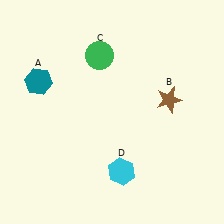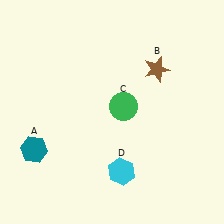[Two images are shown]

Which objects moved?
The objects that moved are: the teal hexagon (A), the brown star (B), the green circle (C).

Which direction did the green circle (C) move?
The green circle (C) moved down.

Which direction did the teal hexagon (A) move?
The teal hexagon (A) moved down.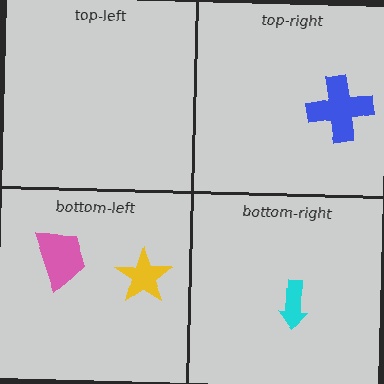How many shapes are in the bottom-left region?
2.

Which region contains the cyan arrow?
The bottom-right region.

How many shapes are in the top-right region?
1.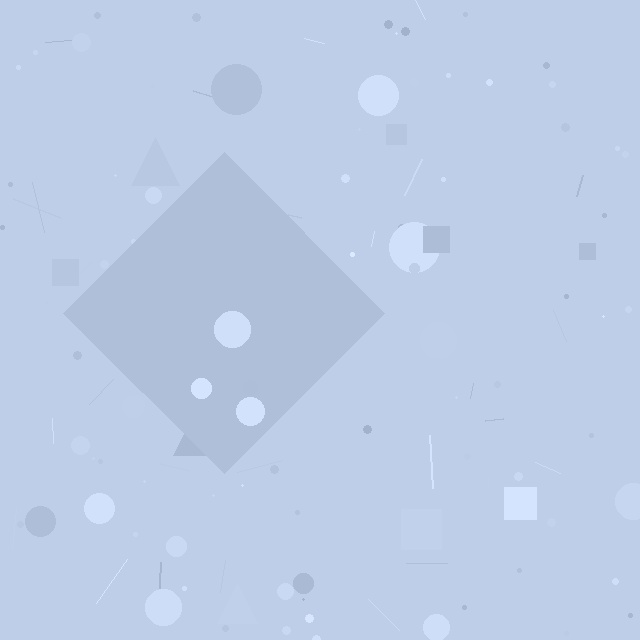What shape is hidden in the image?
A diamond is hidden in the image.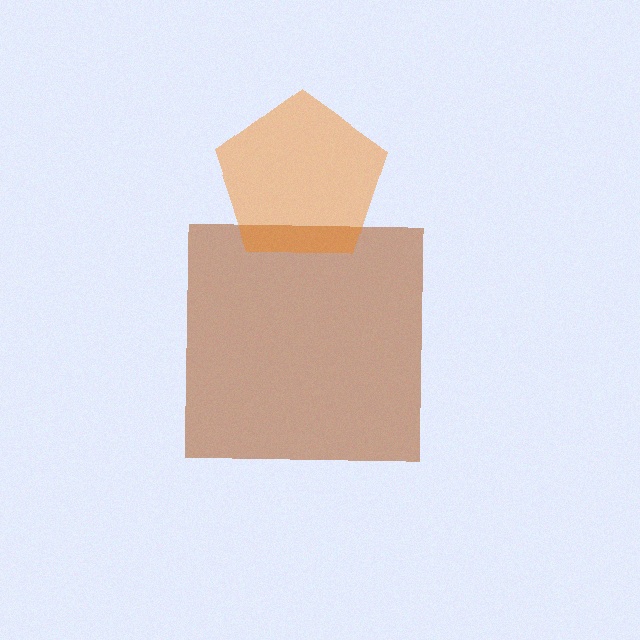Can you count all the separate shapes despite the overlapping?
Yes, there are 2 separate shapes.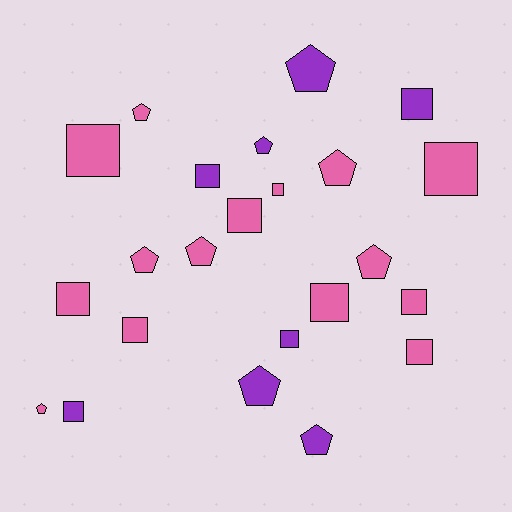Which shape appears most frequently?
Square, with 13 objects.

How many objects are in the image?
There are 23 objects.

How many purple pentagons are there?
There are 4 purple pentagons.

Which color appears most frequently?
Pink, with 15 objects.